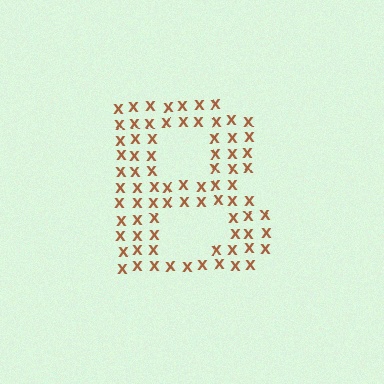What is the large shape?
The large shape is the letter B.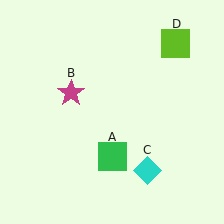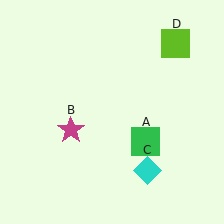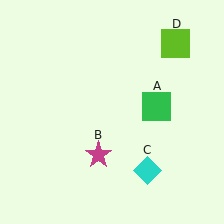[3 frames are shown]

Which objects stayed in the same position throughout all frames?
Cyan diamond (object C) and lime square (object D) remained stationary.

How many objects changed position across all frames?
2 objects changed position: green square (object A), magenta star (object B).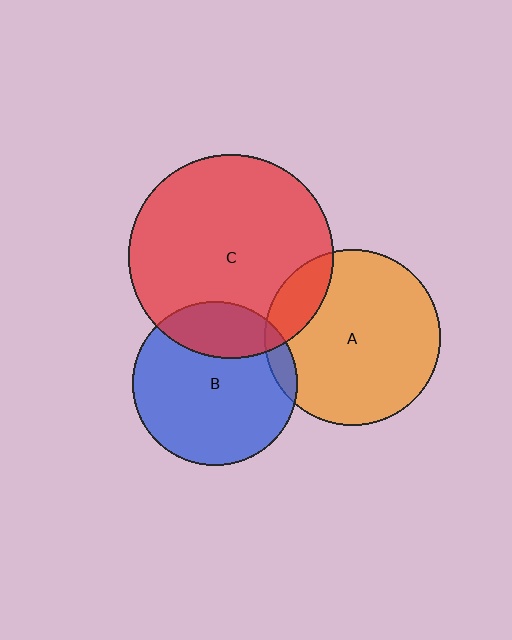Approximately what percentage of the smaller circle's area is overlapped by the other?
Approximately 5%.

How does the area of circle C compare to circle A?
Approximately 1.3 times.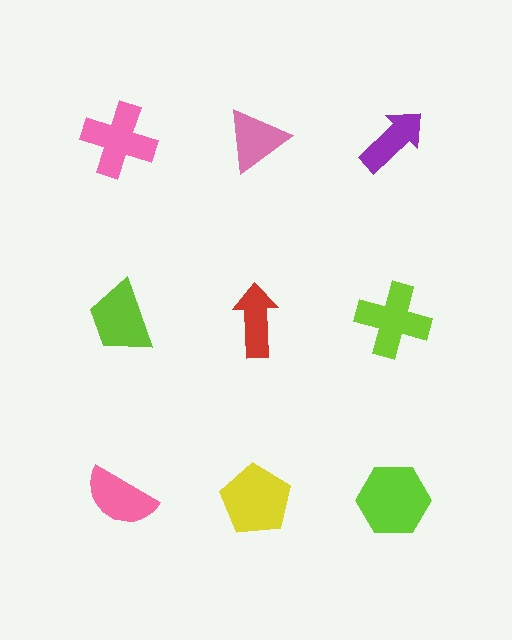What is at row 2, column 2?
A red arrow.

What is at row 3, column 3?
A lime hexagon.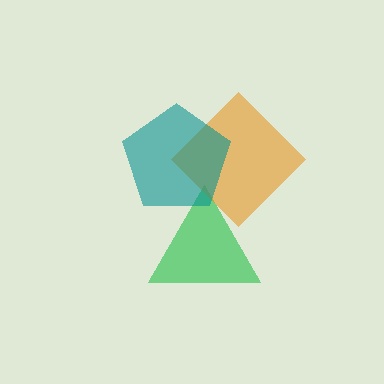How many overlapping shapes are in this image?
There are 3 overlapping shapes in the image.